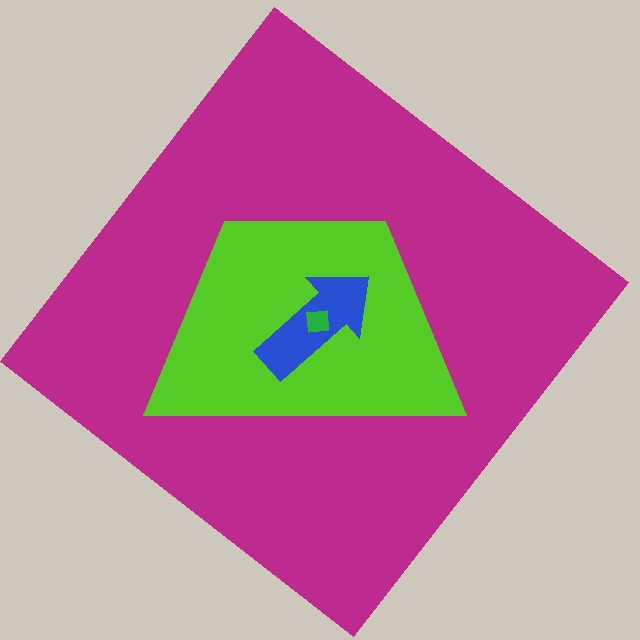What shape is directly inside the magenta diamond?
The lime trapezoid.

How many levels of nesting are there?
4.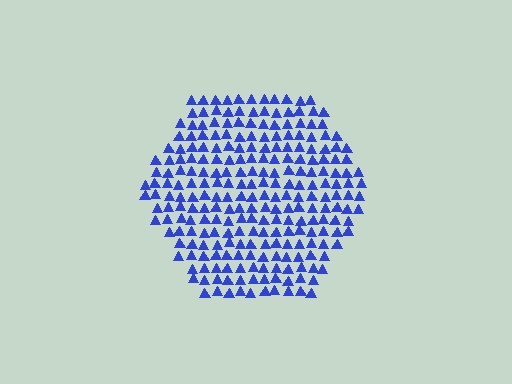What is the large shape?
The large shape is a hexagon.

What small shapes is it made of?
It is made of small triangles.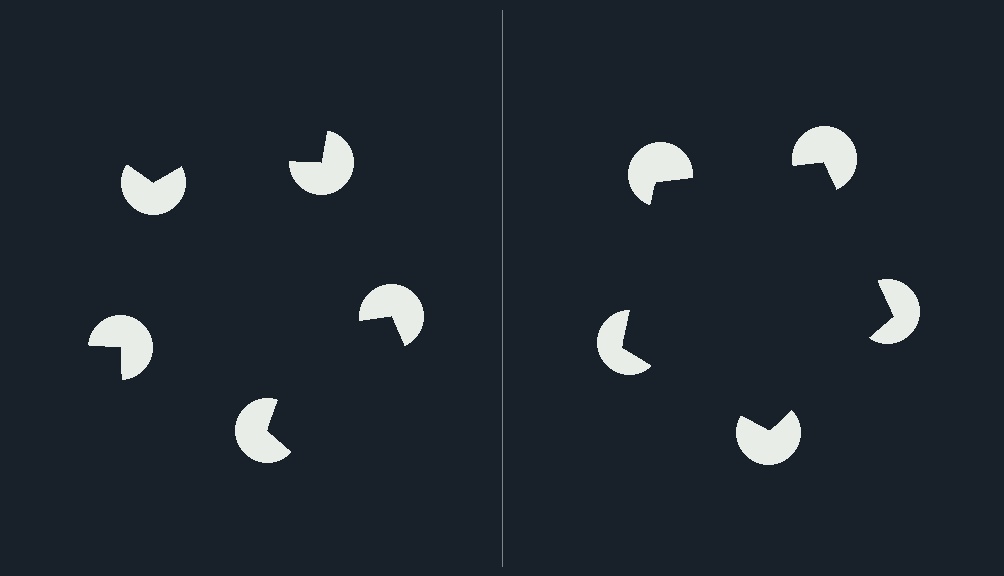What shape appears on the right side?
An illusory pentagon.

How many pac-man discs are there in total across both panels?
10 — 5 on each side.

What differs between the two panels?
The pac-man discs are positioned identically on both sides; only the wedge orientations differ. On the right they align to a pentagon; on the left they are misaligned.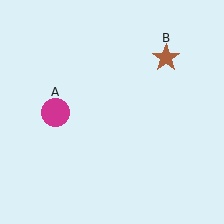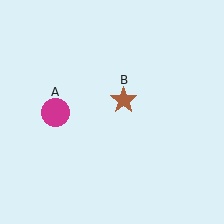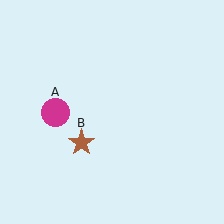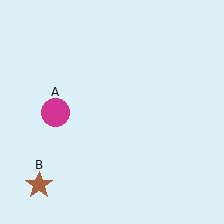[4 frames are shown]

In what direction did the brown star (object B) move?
The brown star (object B) moved down and to the left.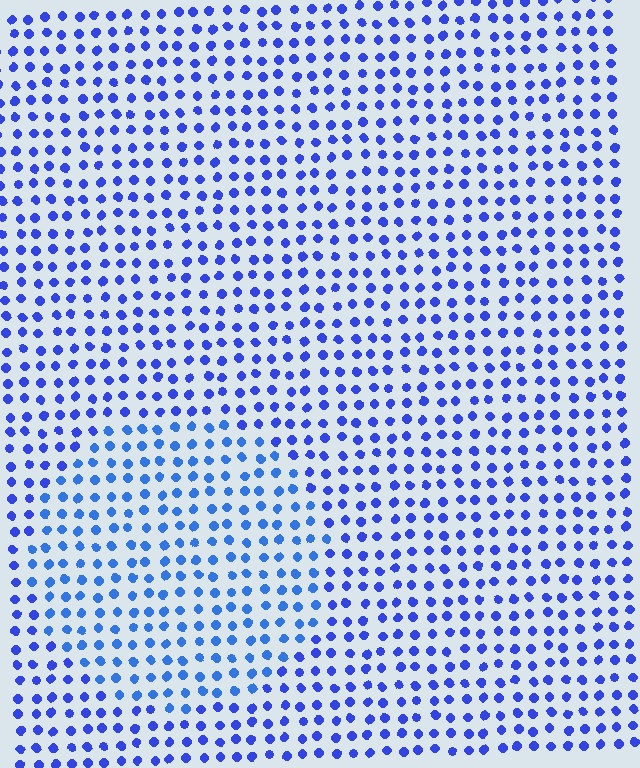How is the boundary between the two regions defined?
The boundary is defined purely by a slight shift in hue (about 17 degrees). Spacing, size, and orientation are identical on both sides.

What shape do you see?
I see a circle.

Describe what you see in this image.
The image is filled with small blue elements in a uniform arrangement. A circle-shaped region is visible where the elements are tinted to a slightly different hue, forming a subtle color boundary.